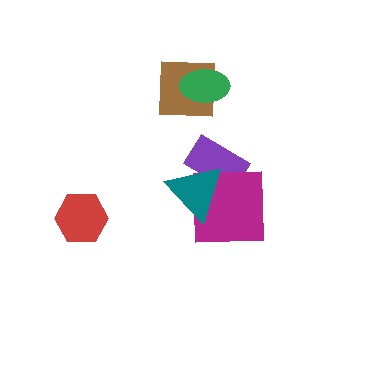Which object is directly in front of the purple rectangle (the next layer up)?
The magenta square is directly in front of the purple rectangle.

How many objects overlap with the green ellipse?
1 object overlaps with the green ellipse.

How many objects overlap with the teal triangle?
2 objects overlap with the teal triangle.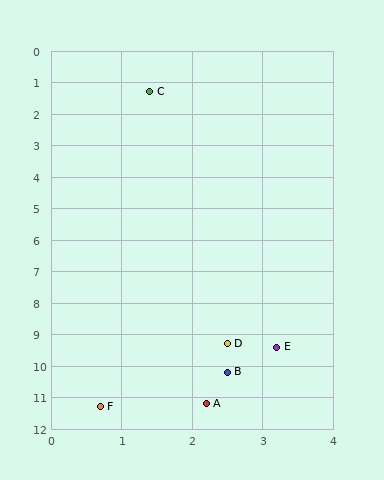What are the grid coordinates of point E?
Point E is at approximately (3.2, 9.4).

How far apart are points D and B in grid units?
Points D and B are about 0.9 grid units apart.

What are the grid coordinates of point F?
Point F is at approximately (0.7, 11.3).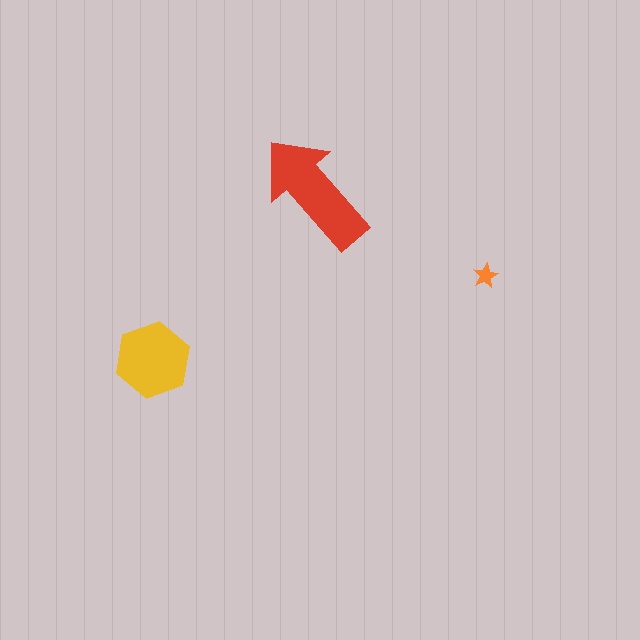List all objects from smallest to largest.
The orange star, the yellow hexagon, the red arrow.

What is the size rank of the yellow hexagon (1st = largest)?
2nd.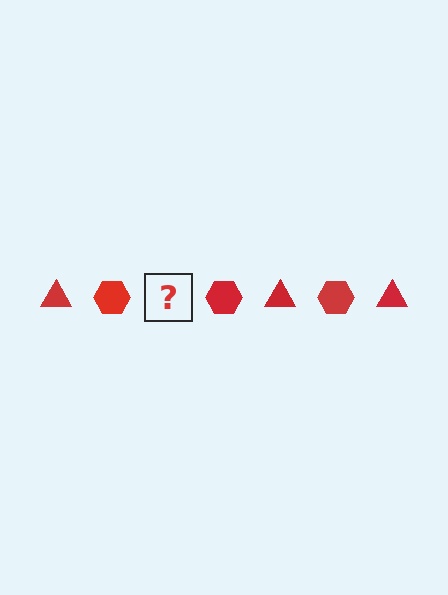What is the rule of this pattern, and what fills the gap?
The rule is that the pattern cycles through triangle, hexagon shapes in red. The gap should be filled with a red triangle.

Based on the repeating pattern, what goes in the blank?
The blank should be a red triangle.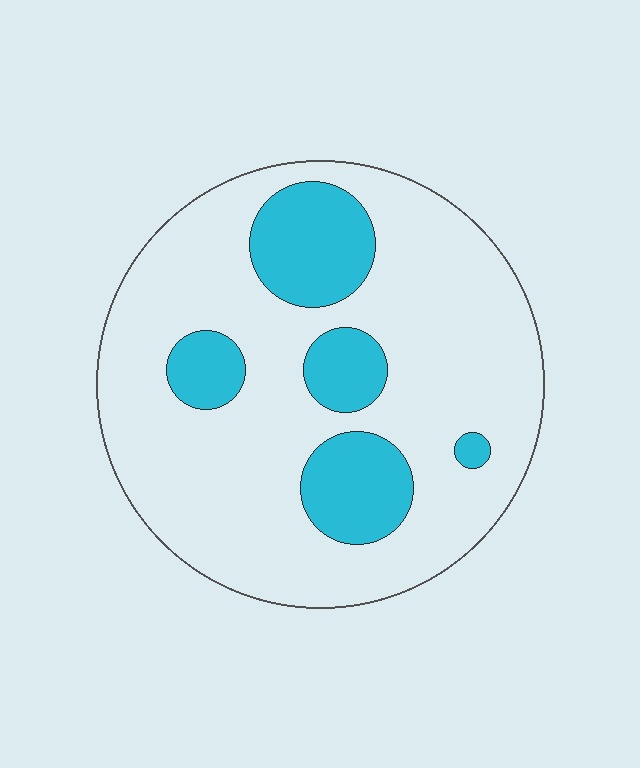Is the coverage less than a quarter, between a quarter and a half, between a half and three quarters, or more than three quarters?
Less than a quarter.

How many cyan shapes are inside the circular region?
5.